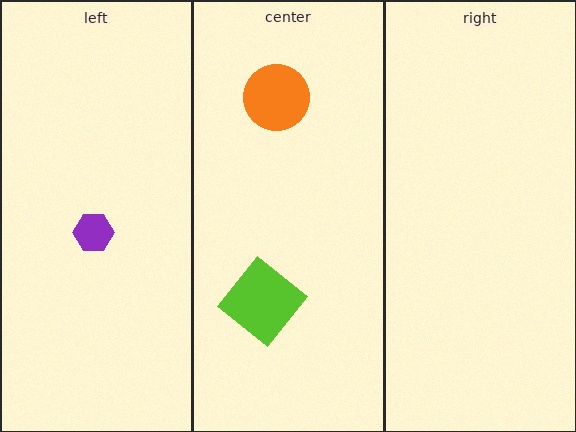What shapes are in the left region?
The purple hexagon.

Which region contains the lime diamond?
The center region.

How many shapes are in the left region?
1.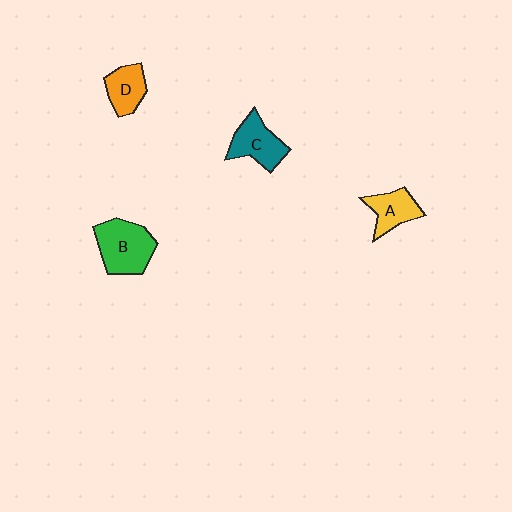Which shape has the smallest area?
Shape D (orange).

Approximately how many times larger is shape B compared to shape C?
Approximately 1.3 times.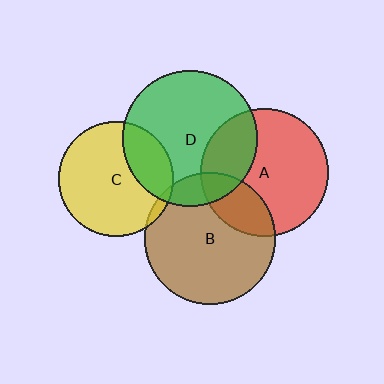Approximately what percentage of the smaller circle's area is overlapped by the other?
Approximately 5%.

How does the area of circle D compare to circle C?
Approximately 1.4 times.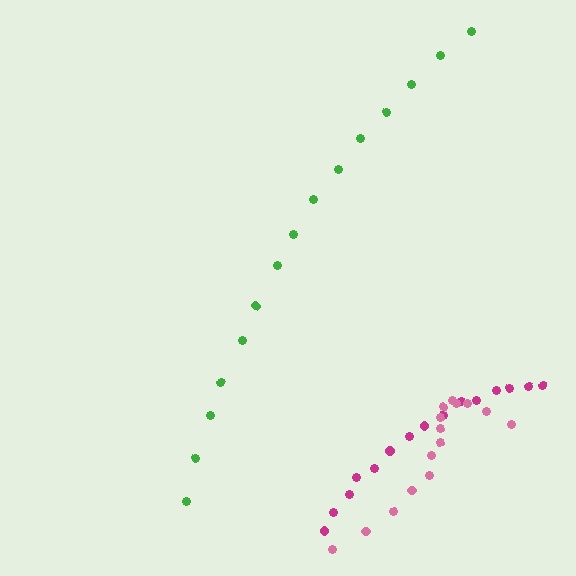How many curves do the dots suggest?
There are 3 distinct paths.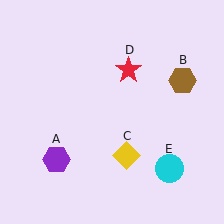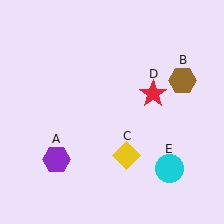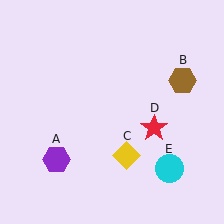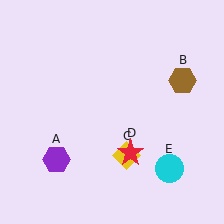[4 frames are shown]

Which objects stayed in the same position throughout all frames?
Purple hexagon (object A) and brown hexagon (object B) and yellow diamond (object C) and cyan circle (object E) remained stationary.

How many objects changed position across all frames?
1 object changed position: red star (object D).